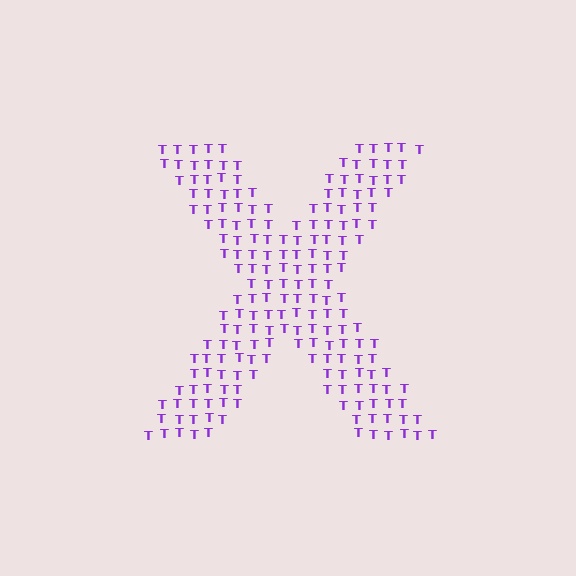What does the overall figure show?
The overall figure shows the letter X.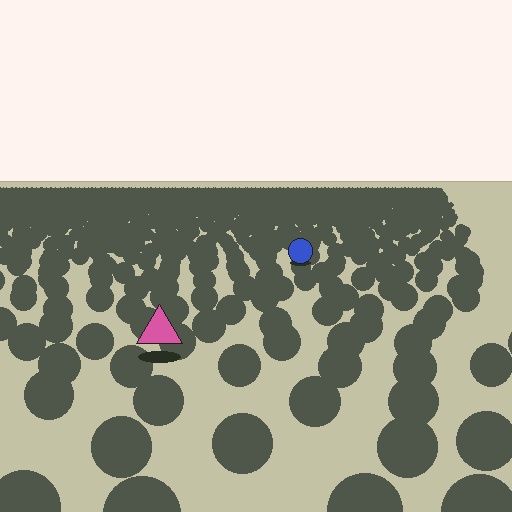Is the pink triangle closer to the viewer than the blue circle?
Yes. The pink triangle is closer — you can tell from the texture gradient: the ground texture is coarser near it.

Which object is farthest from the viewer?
The blue circle is farthest from the viewer. It appears smaller and the ground texture around it is denser.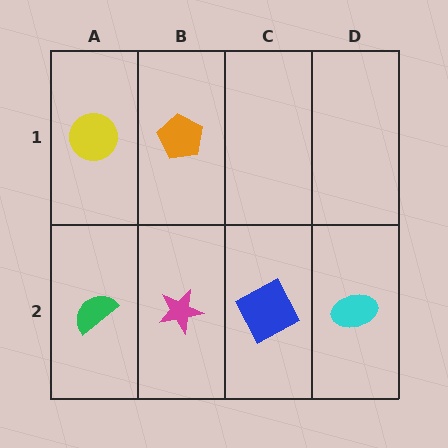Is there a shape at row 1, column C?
No, that cell is empty.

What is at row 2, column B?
A magenta star.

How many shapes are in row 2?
4 shapes.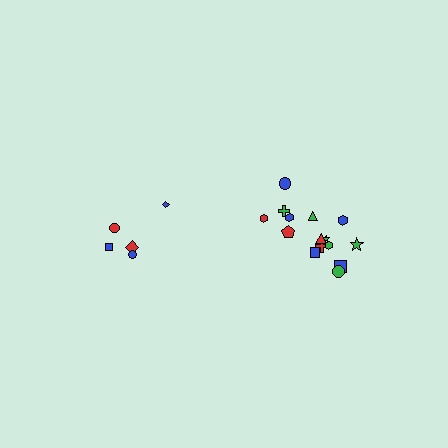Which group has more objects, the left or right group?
The right group.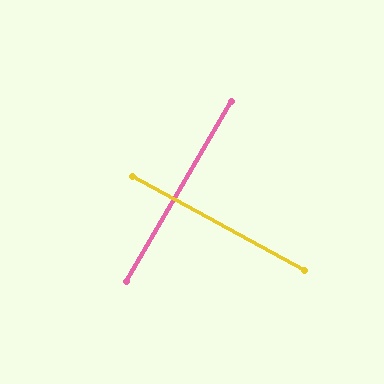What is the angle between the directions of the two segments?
Approximately 89 degrees.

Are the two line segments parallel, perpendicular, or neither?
Perpendicular — they meet at approximately 89°.